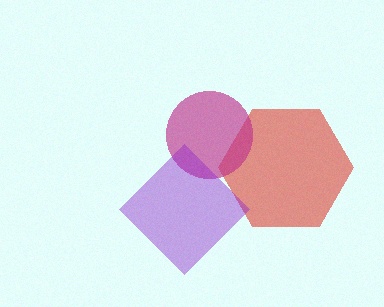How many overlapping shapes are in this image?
There are 3 overlapping shapes in the image.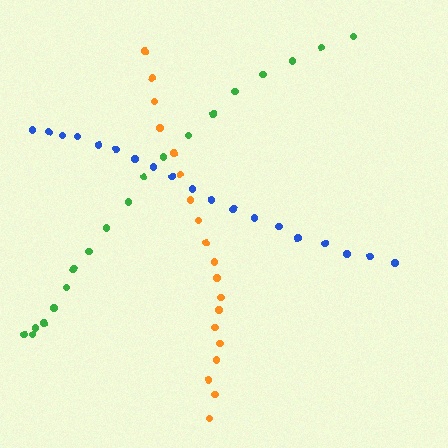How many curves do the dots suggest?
There are 3 distinct paths.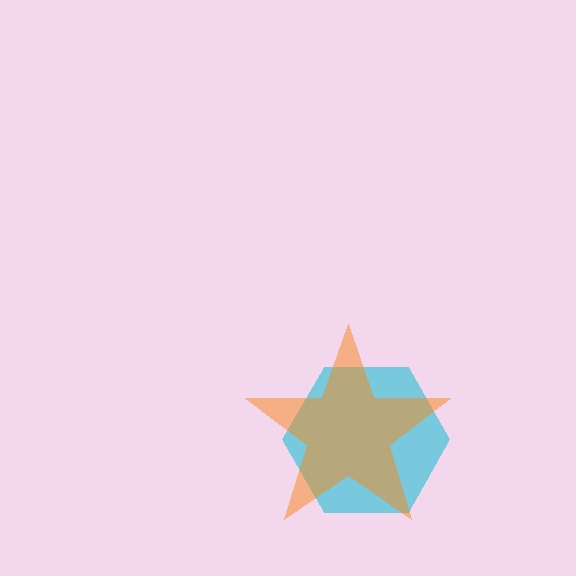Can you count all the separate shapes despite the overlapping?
Yes, there are 2 separate shapes.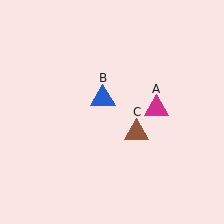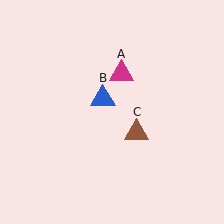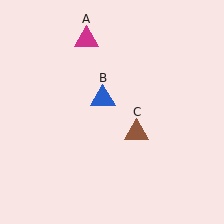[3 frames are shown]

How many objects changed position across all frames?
1 object changed position: magenta triangle (object A).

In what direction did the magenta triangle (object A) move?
The magenta triangle (object A) moved up and to the left.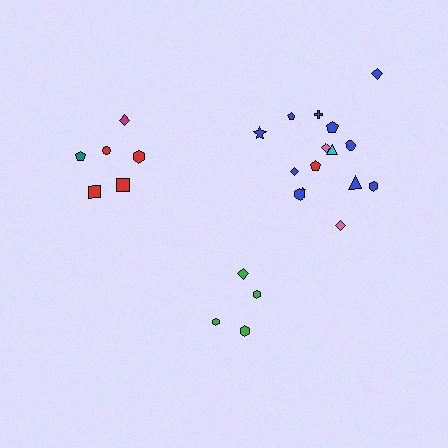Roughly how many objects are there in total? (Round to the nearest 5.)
Roughly 25 objects in total.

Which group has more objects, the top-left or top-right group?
The top-right group.